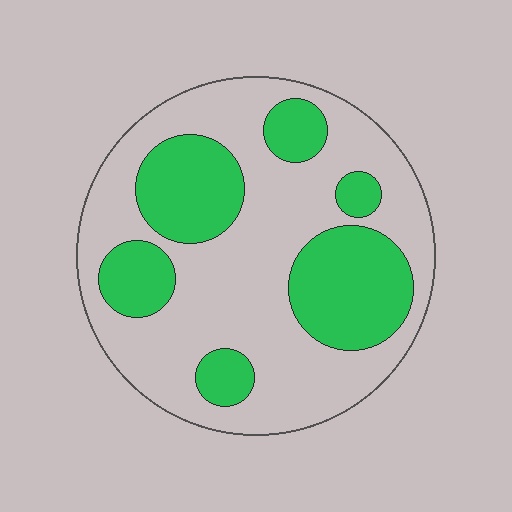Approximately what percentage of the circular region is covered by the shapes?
Approximately 35%.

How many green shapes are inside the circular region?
6.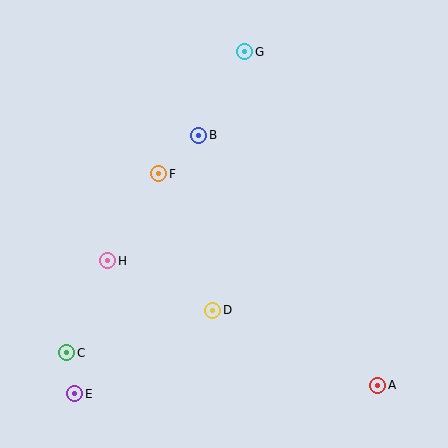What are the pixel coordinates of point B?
Point B is at (199, 135).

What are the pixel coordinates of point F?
Point F is at (159, 174).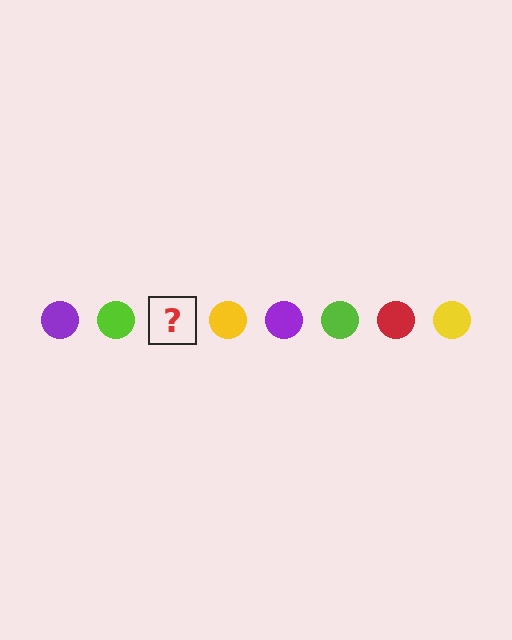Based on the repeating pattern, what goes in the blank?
The blank should be a red circle.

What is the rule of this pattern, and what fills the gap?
The rule is that the pattern cycles through purple, lime, red, yellow circles. The gap should be filled with a red circle.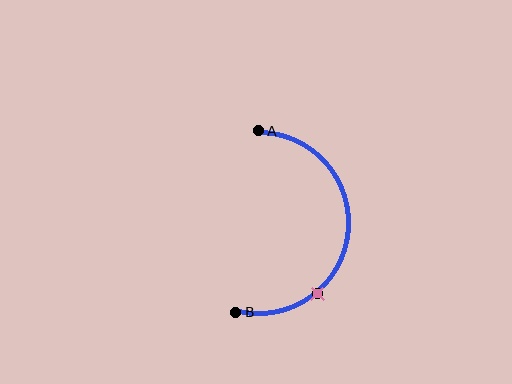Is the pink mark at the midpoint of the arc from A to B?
No. The pink mark lies on the arc but is closer to endpoint B. The arc midpoint would be at the point on the curve equidistant along the arc from both A and B.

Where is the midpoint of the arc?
The arc midpoint is the point on the curve farthest from the straight line joining A and B. It sits to the right of that line.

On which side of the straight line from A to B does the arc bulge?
The arc bulges to the right of the straight line connecting A and B.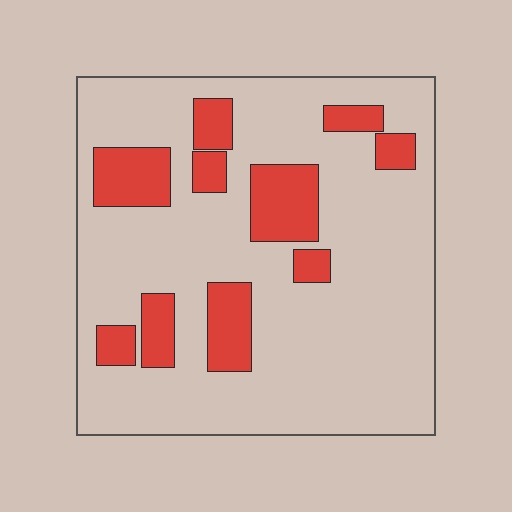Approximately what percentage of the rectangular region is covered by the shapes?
Approximately 20%.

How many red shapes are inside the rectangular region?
10.